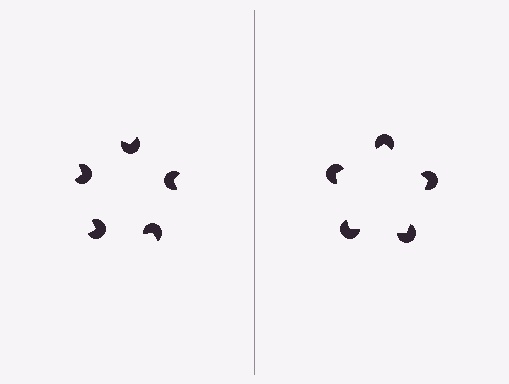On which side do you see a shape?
An illusory pentagon appears on the right side. On the left side the wedge cuts are rotated, so no coherent shape forms.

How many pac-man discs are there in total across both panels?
10 — 5 on each side.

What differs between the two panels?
The pac-man discs are positioned identically on both sides; only the wedge orientations differ. On the right they align to a pentagon; on the left they are misaligned.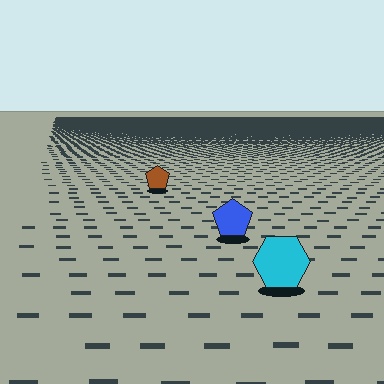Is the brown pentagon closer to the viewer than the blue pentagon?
No. The blue pentagon is closer — you can tell from the texture gradient: the ground texture is coarser near it.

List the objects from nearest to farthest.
From nearest to farthest: the cyan hexagon, the blue pentagon, the brown pentagon.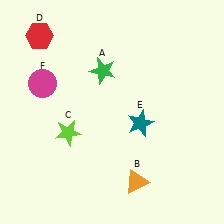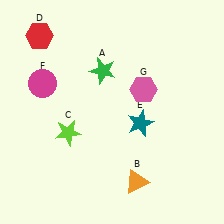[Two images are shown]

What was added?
A pink hexagon (G) was added in Image 2.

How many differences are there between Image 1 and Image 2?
There is 1 difference between the two images.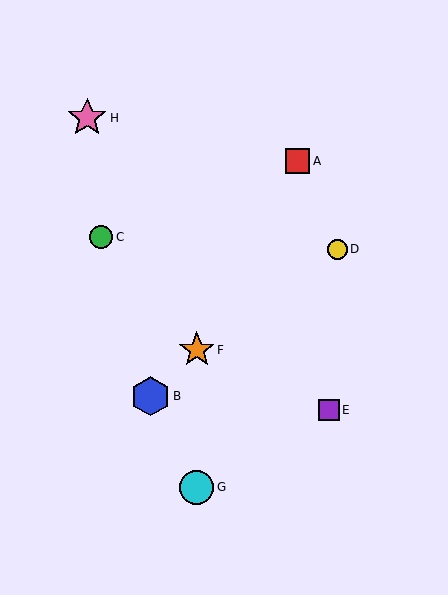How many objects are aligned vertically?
2 objects (F, G) are aligned vertically.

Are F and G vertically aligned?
Yes, both are at x≈197.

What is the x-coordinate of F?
Object F is at x≈197.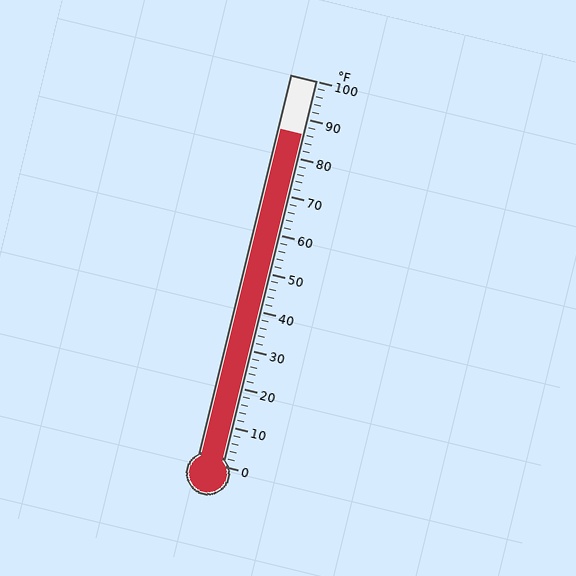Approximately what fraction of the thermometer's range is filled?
The thermometer is filled to approximately 85% of its range.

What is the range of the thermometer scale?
The thermometer scale ranges from 0°F to 100°F.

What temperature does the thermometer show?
The thermometer shows approximately 86°F.